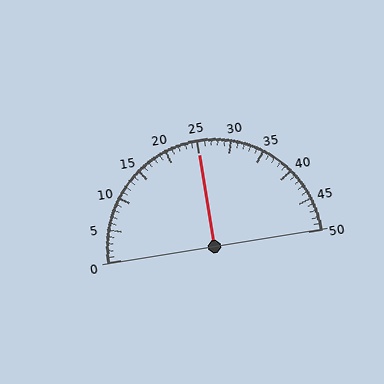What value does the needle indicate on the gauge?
The needle indicates approximately 25.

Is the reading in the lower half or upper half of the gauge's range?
The reading is in the upper half of the range (0 to 50).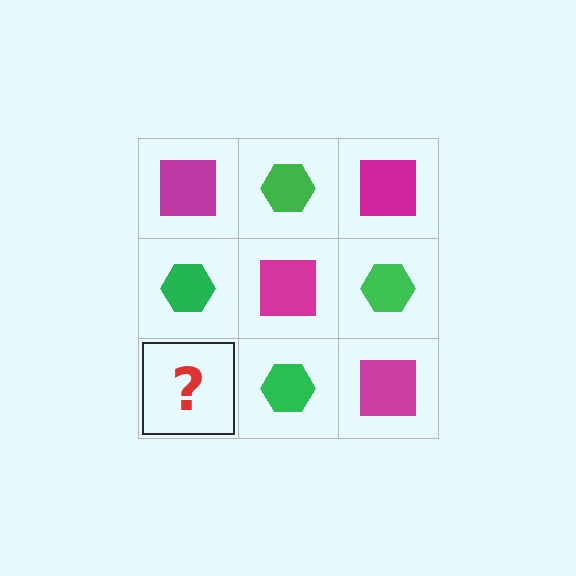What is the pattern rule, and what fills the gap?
The rule is that it alternates magenta square and green hexagon in a checkerboard pattern. The gap should be filled with a magenta square.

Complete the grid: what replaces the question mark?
The question mark should be replaced with a magenta square.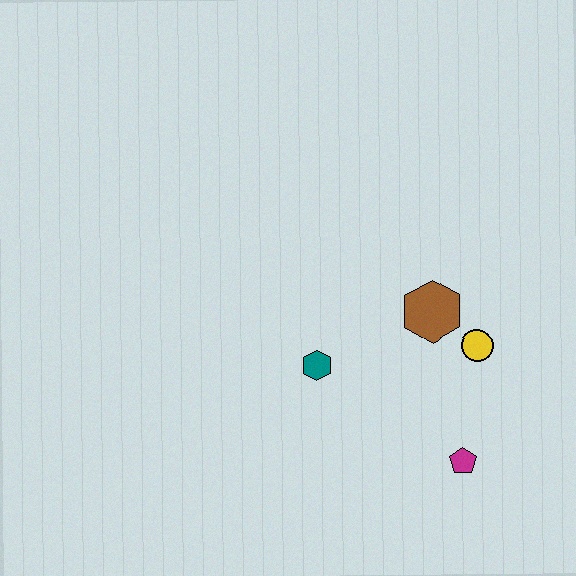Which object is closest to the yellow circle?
The brown hexagon is closest to the yellow circle.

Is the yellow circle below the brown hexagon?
Yes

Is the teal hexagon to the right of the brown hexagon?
No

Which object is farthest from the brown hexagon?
The magenta pentagon is farthest from the brown hexagon.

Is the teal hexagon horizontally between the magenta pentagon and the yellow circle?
No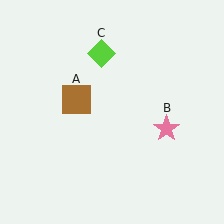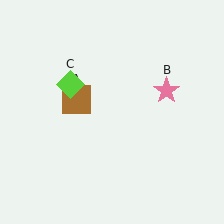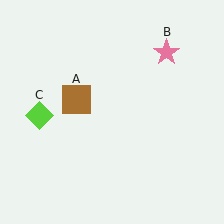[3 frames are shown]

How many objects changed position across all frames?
2 objects changed position: pink star (object B), lime diamond (object C).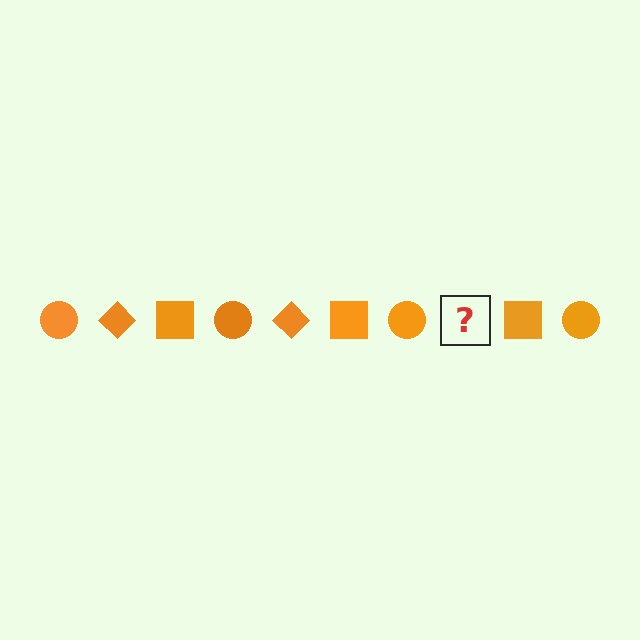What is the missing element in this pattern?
The missing element is an orange diamond.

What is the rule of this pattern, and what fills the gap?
The rule is that the pattern cycles through circle, diamond, square shapes in orange. The gap should be filled with an orange diamond.